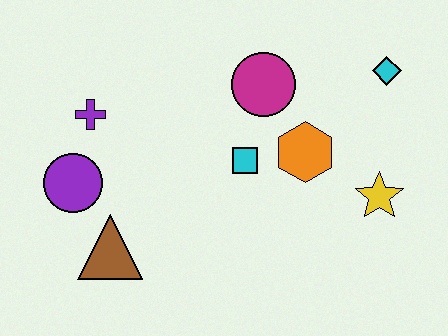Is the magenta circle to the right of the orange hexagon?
No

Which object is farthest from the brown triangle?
The cyan diamond is farthest from the brown triangle.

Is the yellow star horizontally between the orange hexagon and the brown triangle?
No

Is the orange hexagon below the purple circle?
No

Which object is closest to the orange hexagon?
The cyan square is closest to the orange hexagon.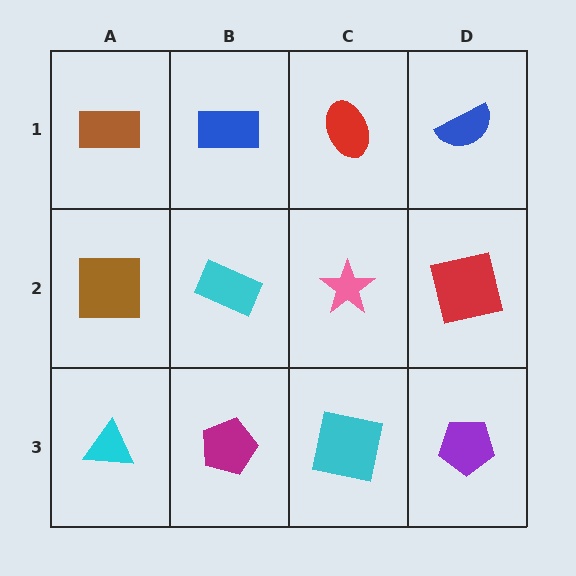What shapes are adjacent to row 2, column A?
A brown rectangle (row 1, column A), a cyan triangle (row 3, column A), a cyan rectangle (row 2, column B).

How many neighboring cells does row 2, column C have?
4.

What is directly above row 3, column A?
A brown square.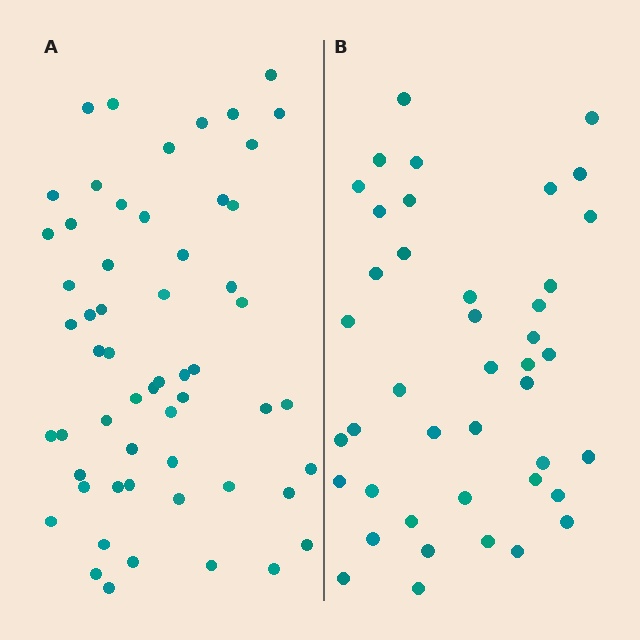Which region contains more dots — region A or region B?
Region A (the left region) has more dots.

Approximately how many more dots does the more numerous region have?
Region A has approximately 15 more dots than region B.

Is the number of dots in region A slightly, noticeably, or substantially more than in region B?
Region A has noticeably more, but not dramatically so. The ratio is roughly 1.4 to 1.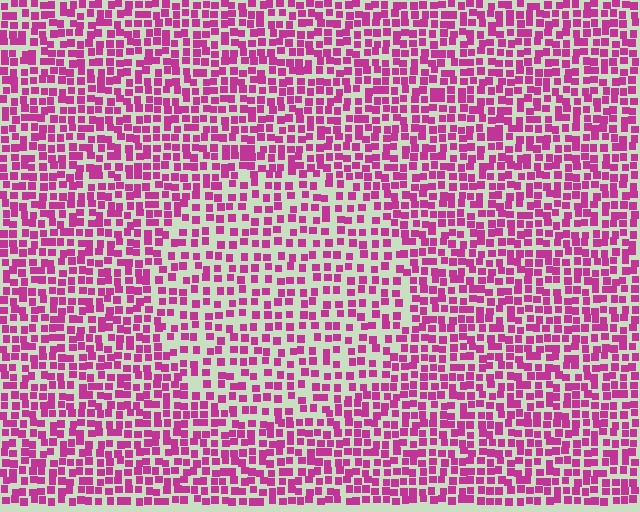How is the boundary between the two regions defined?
The boundary is defined by a change in element density (approximately 1.6x ratio). All elements are the same color, size, and shape.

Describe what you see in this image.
The image contains small magenta elements arranged at two different densities. A circle-shaped region is visible where the elements are less densely packed than the surrounding area.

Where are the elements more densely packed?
The elements are more densely packed outside the circle boundary.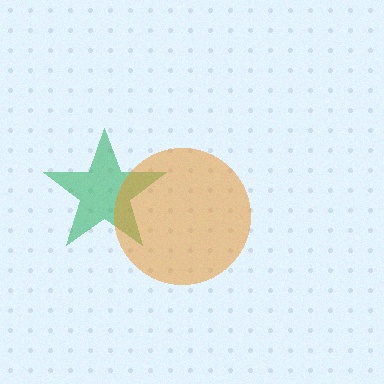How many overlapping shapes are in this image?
There are 2 overlapping shapes in the image.